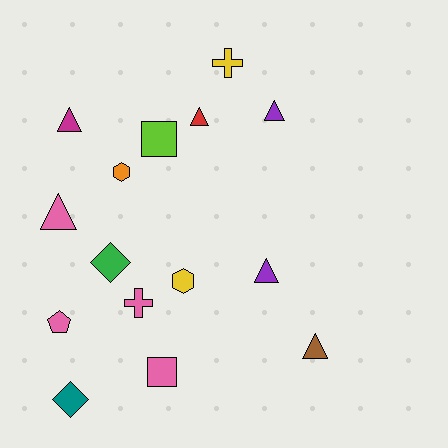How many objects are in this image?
There are 15 objects.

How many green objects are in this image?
There is 1 green object.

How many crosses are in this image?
There are 2 crosses.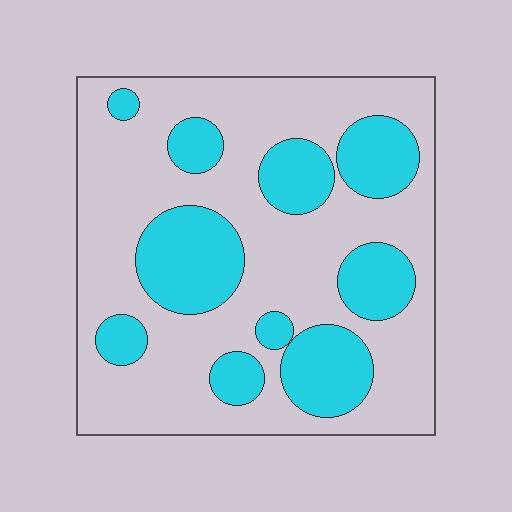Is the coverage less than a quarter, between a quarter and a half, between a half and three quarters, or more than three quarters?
Between a quarter and a half.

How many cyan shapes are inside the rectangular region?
10.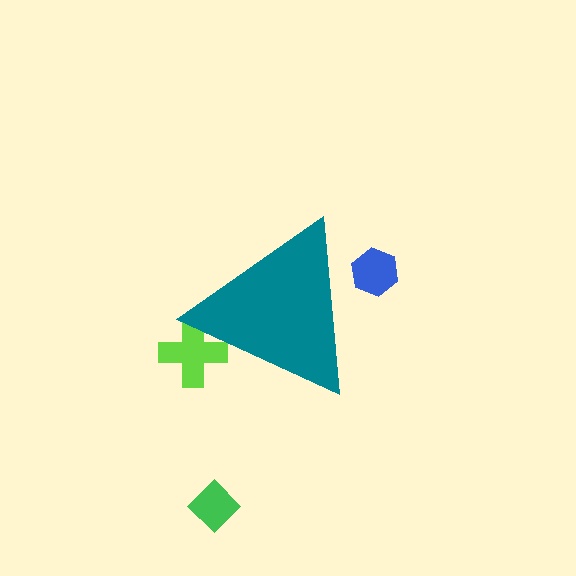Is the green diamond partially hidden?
No, the green diamond is fully visible.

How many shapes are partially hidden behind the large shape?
2 shapes are partially hidden.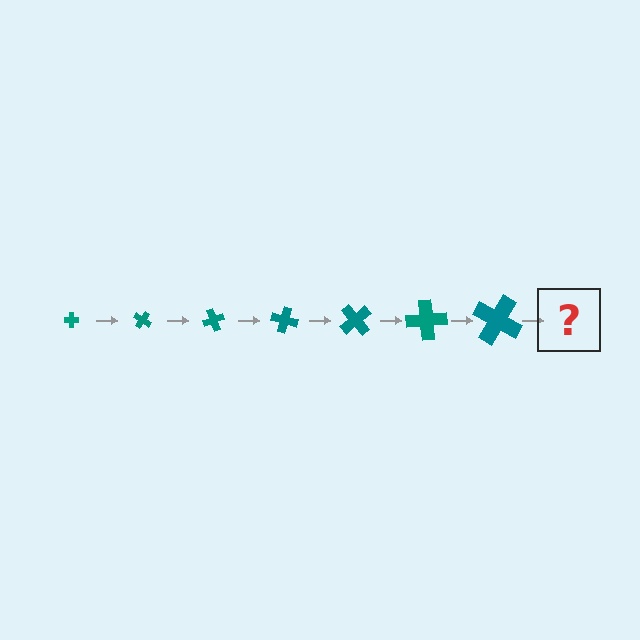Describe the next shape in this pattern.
It should be a cross, larger than the previous one and rotated 245 degrees from the start.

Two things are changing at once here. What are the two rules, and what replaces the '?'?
The two rules are that the cross grows larger each step and it rotates 35 degrees each step. The '?' should be a cross, larger than the previous one and rotated 245 degrees from the start.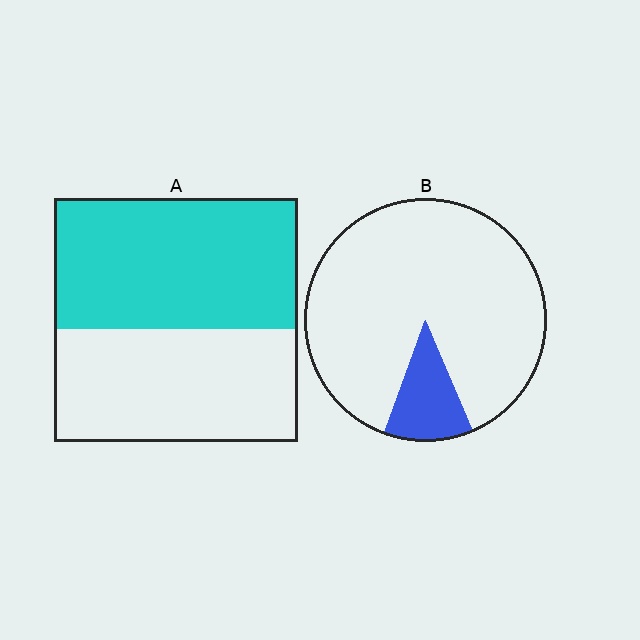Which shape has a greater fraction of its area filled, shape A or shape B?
Shape A.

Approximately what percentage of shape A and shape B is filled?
A is approximately 55% and B is approximately 10%.